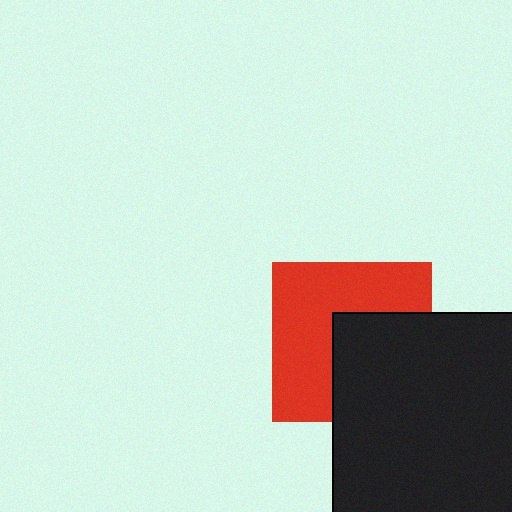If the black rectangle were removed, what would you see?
You would see the complete red square.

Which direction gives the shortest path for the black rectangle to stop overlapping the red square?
Moving toward the lower-right gives the shortest separation.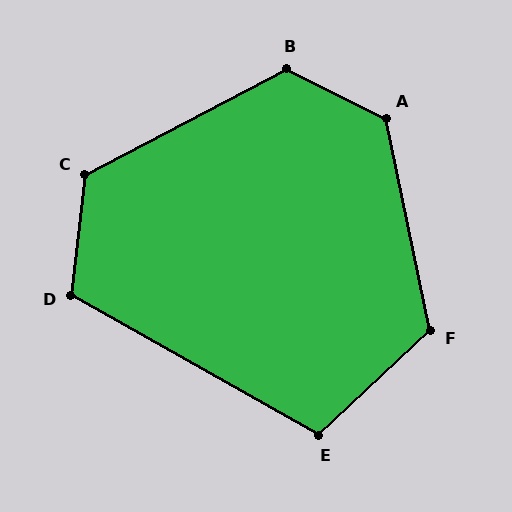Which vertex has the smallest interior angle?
E, at approximately 108 degrees.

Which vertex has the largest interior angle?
A, at approximately 128 degrees.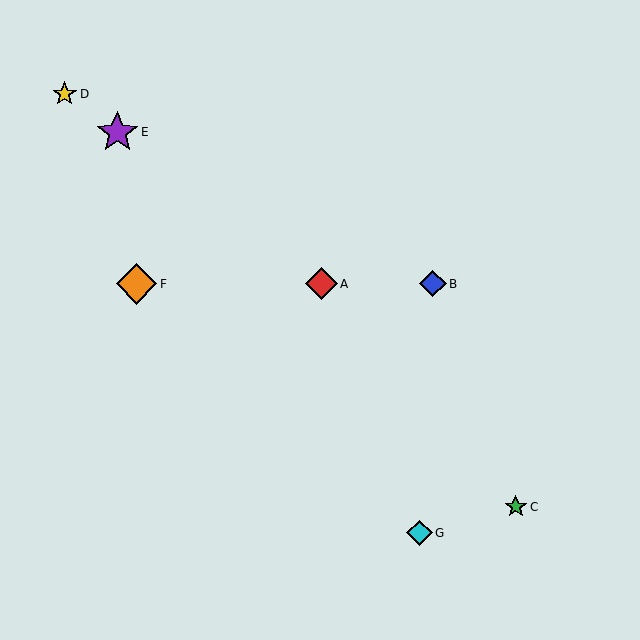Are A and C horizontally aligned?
No, A is at y≈284 and C is at y≈507.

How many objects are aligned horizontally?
3 objects (A, B, F) are aligned horizontally.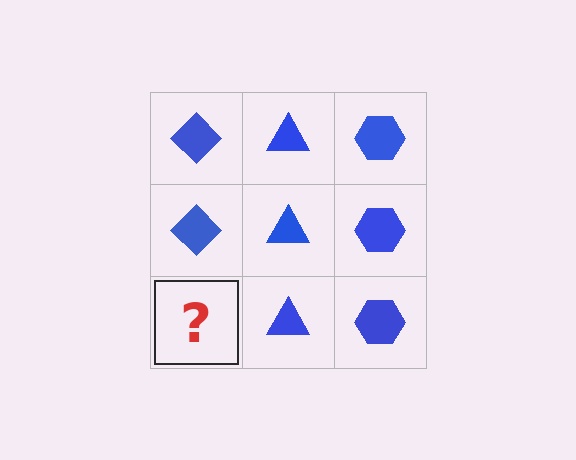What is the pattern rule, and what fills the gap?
The rule is that each column has a consistent shape. The gap should be filled with a blue diamond.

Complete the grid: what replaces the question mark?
The question mark should be replaced with a blue diamond.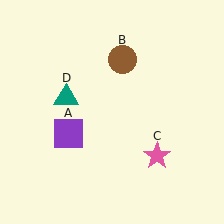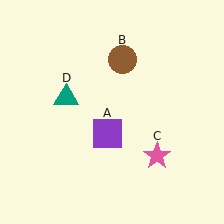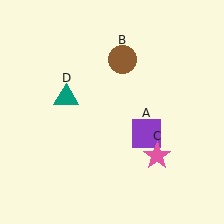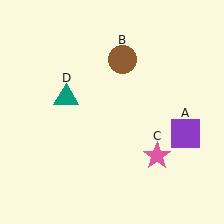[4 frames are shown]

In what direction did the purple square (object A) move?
The purple square (object A) moved right.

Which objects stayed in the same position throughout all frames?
Brown circle (object B) and pink star (object C) and teal triangle (object D) remained stationary.